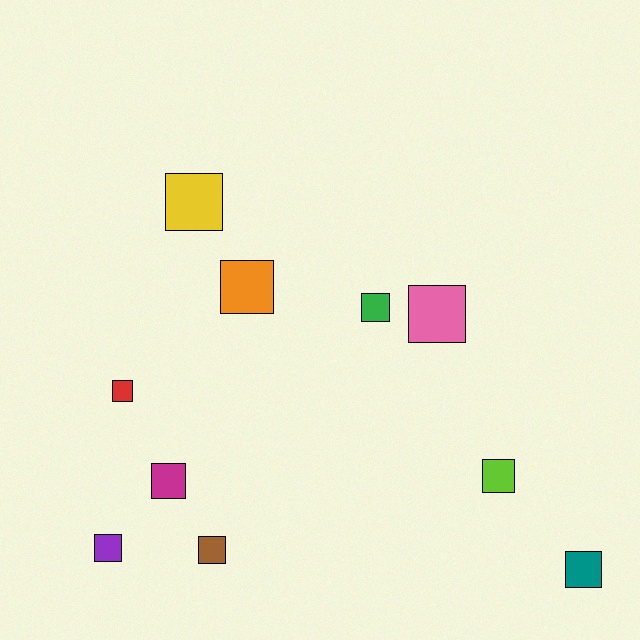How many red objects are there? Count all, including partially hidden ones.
There is 1 red object.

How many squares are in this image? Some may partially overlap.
There are 10 squares.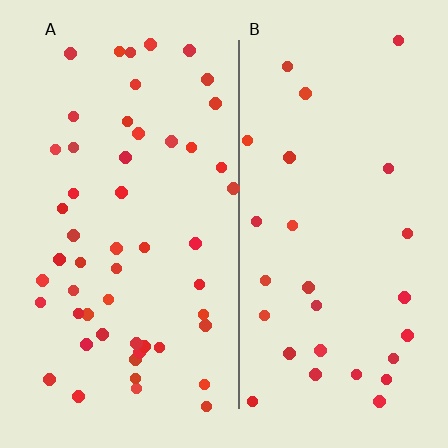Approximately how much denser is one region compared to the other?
Approximately 1.8× — region A over region B.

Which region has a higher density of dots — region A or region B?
A (the left).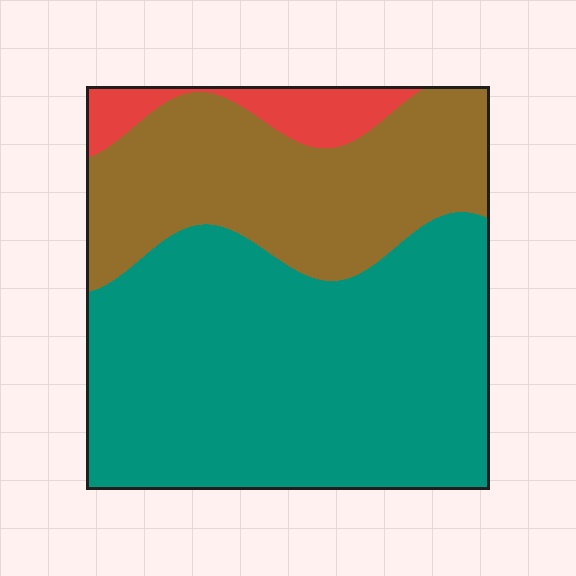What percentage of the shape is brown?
Brown covers around 35% of the shape.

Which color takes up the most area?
Teal, at roughly 60%.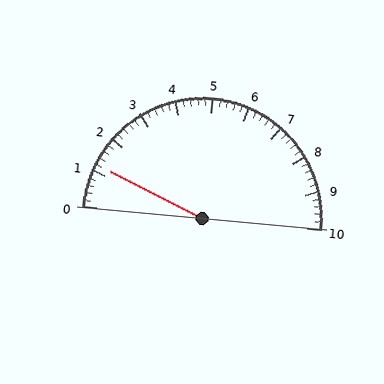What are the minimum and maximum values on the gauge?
The gauge ranges from 0 to 10.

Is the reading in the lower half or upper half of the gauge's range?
The reading is in the lower half of the range (0 to 10).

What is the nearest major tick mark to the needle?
The nearest major tick mark is 1.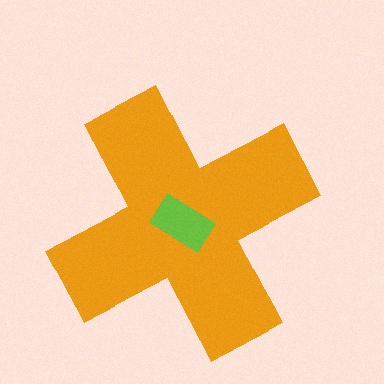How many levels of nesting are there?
2.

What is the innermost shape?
The lime rectangle.